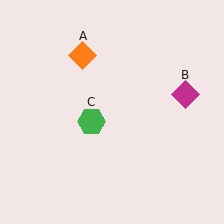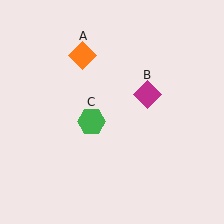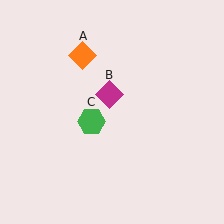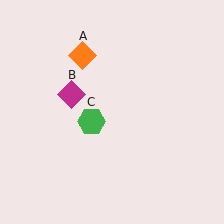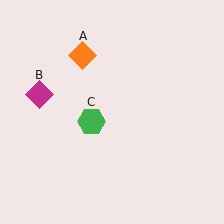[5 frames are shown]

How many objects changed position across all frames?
1 object changed position: magenta diamond (object B).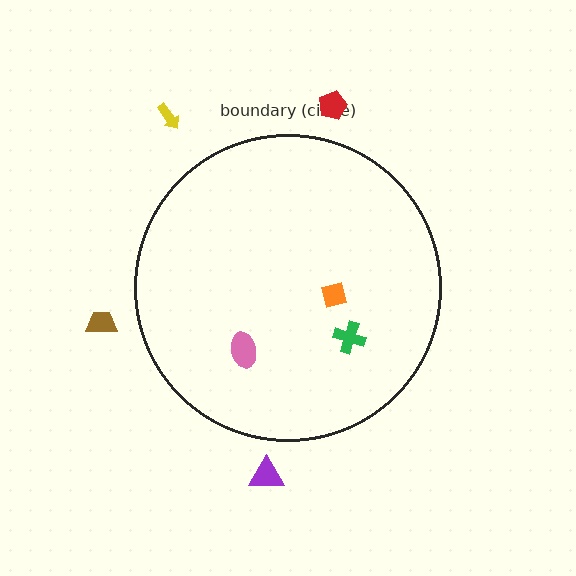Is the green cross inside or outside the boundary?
Inside.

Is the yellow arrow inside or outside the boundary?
Outside.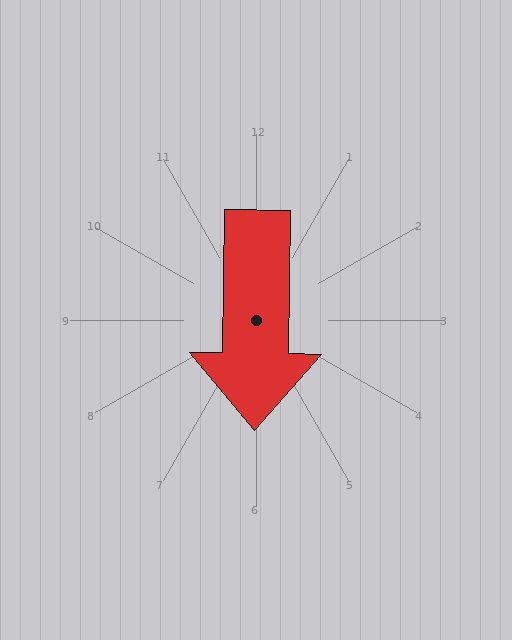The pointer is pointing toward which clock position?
Roughly 6 o'clock.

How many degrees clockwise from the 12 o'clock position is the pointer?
Approximately 181 degrees.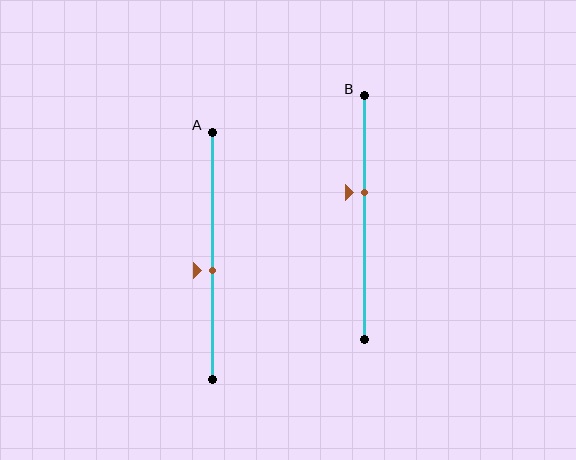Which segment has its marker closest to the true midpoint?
Segment A has its marker closest to the true midpoint.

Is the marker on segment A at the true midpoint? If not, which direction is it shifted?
No, the marker on segment A is shifted downward by about 6% of the segment length.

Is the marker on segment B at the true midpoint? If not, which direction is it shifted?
No, the marker on segment B is shifted upward by about 10% of the segment length.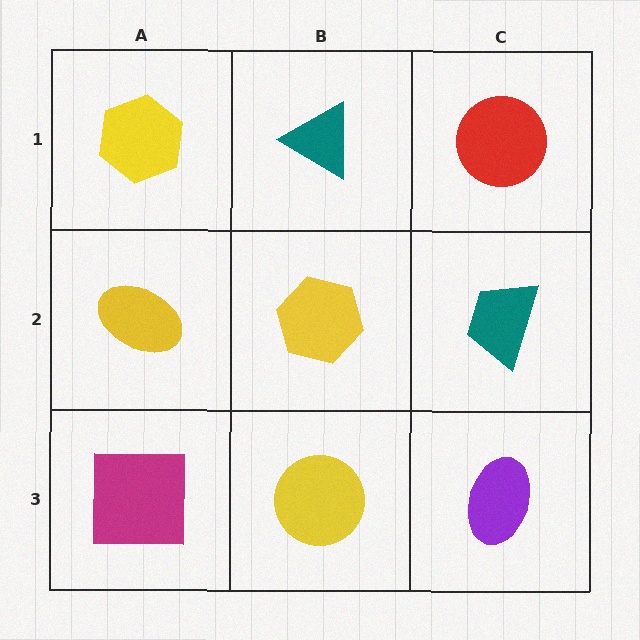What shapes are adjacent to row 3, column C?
A teal trapezoid (row 2, column C), a yellow circle (row 3, column B).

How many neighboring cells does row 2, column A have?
3.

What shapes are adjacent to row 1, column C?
A teal trapezoid (row 2, column C), a teal triangle (row 1, column B).